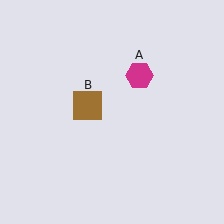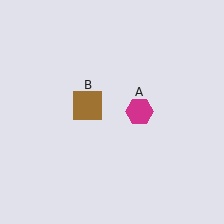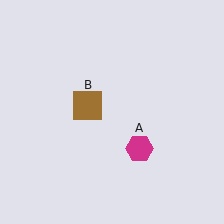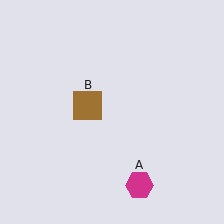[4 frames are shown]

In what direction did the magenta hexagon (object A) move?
The magenta hexagon (object A) moved down.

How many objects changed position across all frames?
1 object changed position: magenta hexagon (object A).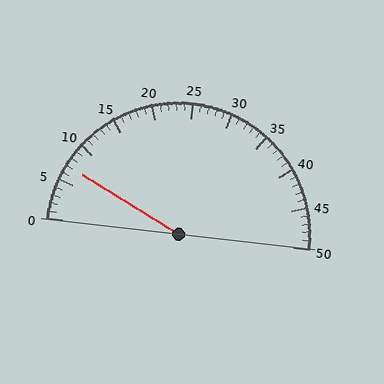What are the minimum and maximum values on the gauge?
The gauge ranges from 0 to 50.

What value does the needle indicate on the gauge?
The needle indicates approximately 7.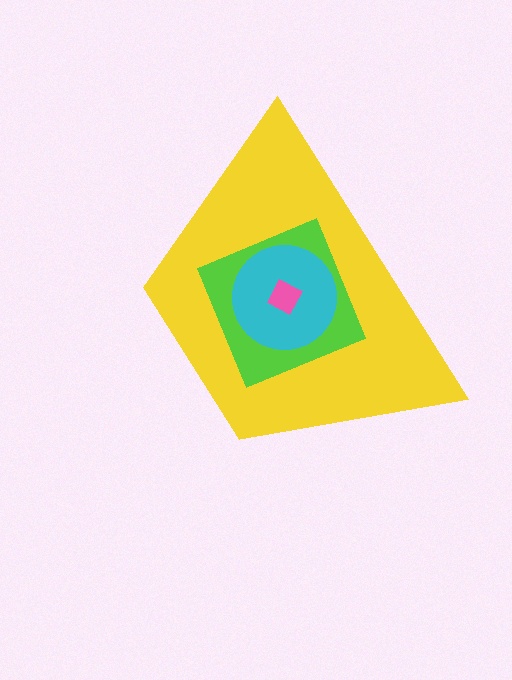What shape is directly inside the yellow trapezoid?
The lime diamond.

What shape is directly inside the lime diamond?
The cyan circle.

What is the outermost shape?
The yellow trapezoid.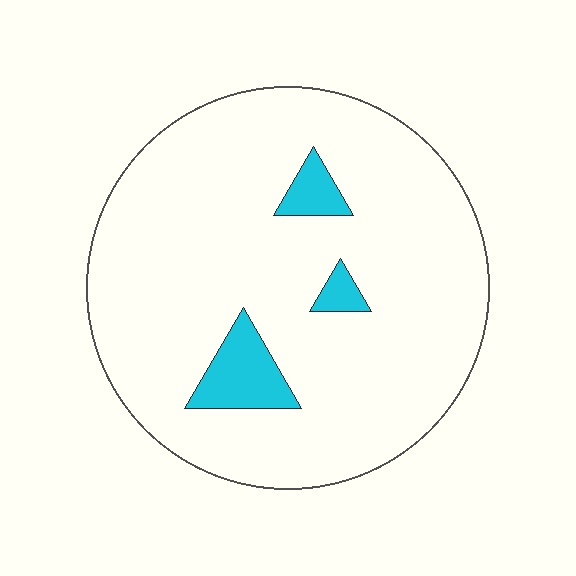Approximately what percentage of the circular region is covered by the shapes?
Approximately 10%.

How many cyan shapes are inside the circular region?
3.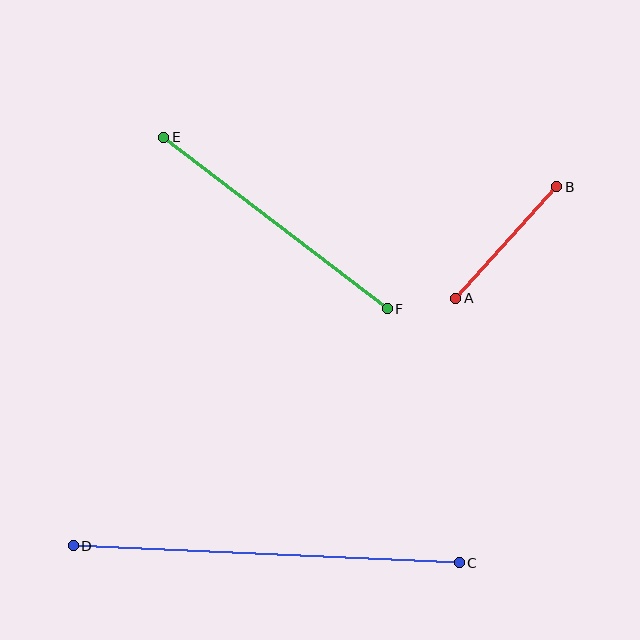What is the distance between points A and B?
The distance is approximately 151 pixels.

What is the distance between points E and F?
The distance is approximately 282 pixels.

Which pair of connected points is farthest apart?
Points C and D are farthest apart.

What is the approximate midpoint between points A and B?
The midpoint is at approximately (506, 242) pixels.